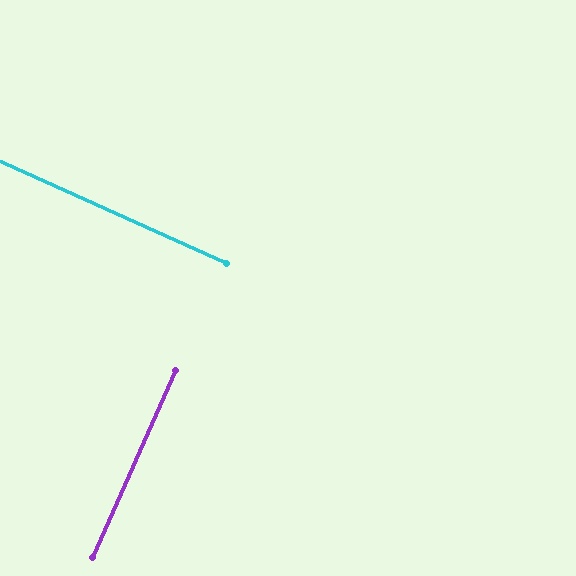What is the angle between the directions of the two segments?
Approximately 90 degrees.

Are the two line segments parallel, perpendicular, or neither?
Perpendicular — they meet at approximately 90°.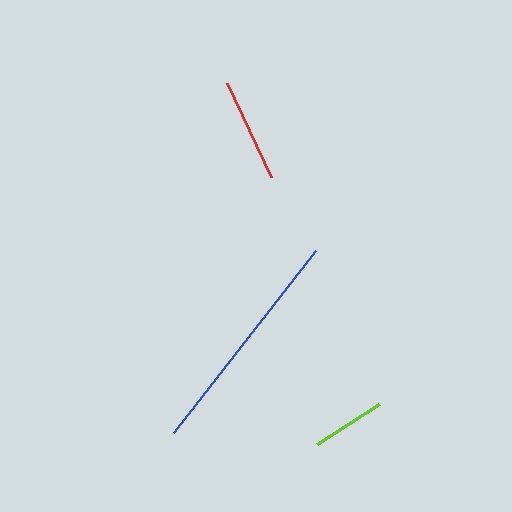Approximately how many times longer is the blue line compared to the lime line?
The blue line is approximately 3.1 times the length of the lime line.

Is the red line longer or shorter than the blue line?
The blue line is longer than the red line.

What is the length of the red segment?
The red segment is approximately 104 pixels long.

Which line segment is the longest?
The blue line is the longest at approximately 231 pixels.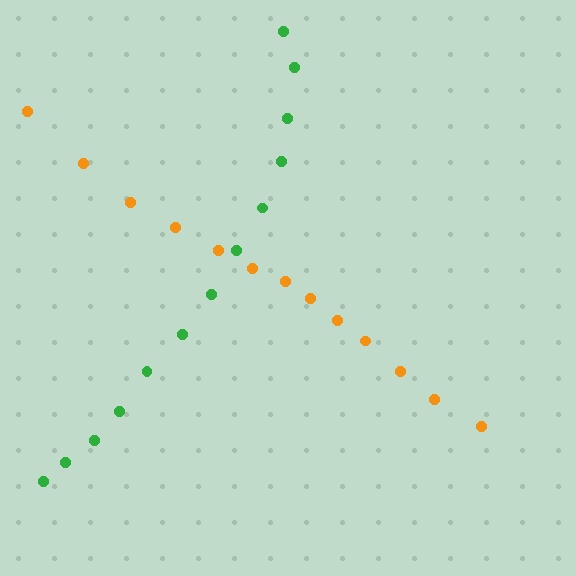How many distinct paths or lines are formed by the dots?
There are 2 distinct paths.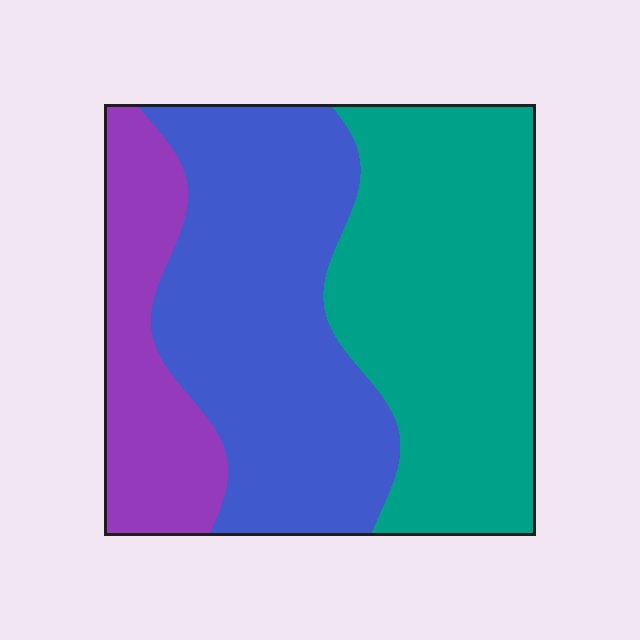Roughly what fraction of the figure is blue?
Blue covers 41% of the figure.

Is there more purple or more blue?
Blue.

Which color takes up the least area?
Purple, at roughly 20%.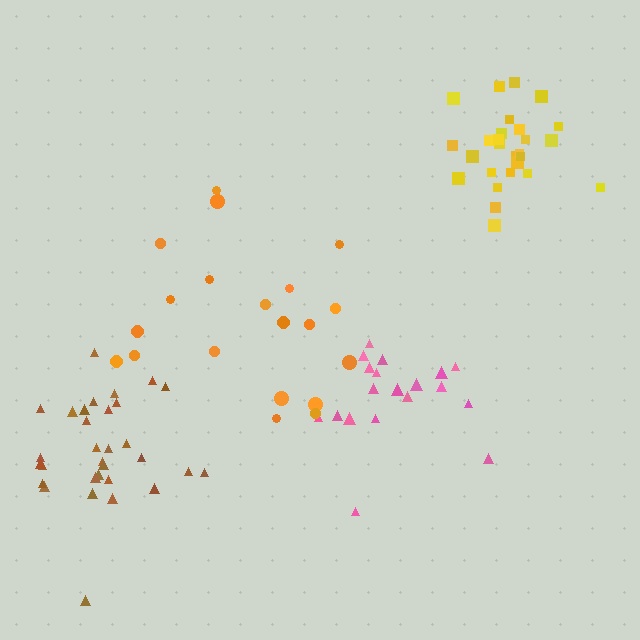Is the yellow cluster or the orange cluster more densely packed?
Yellow.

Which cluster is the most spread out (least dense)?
Orange.